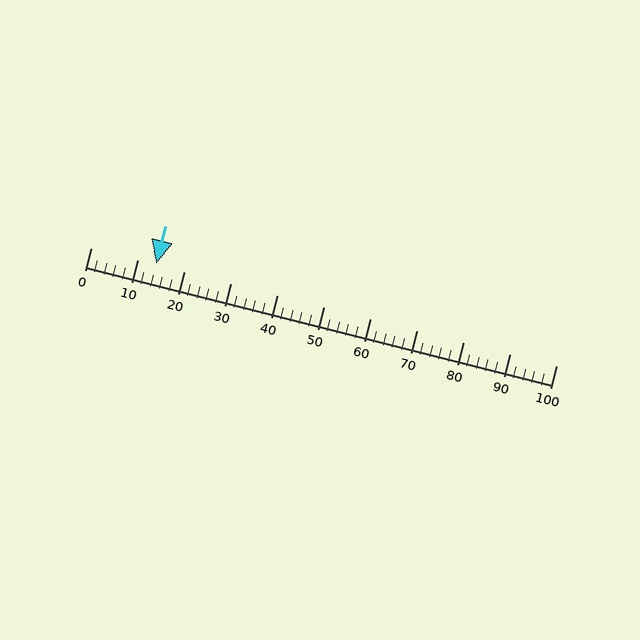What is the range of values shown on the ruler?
The ruler shows values from 0 to 100.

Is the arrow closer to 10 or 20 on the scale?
The arrow is closer to 10.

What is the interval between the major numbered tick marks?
The major tick marks are spaced 10 units apart.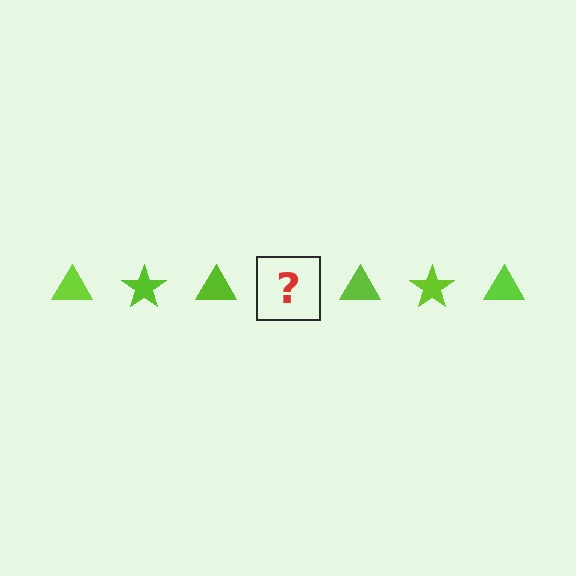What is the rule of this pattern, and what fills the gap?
The rule is that the pattern cycles through triangle, star shapes in lime. The gap should be filled with a lime star.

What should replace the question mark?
The question mark should be replaced with a lime star.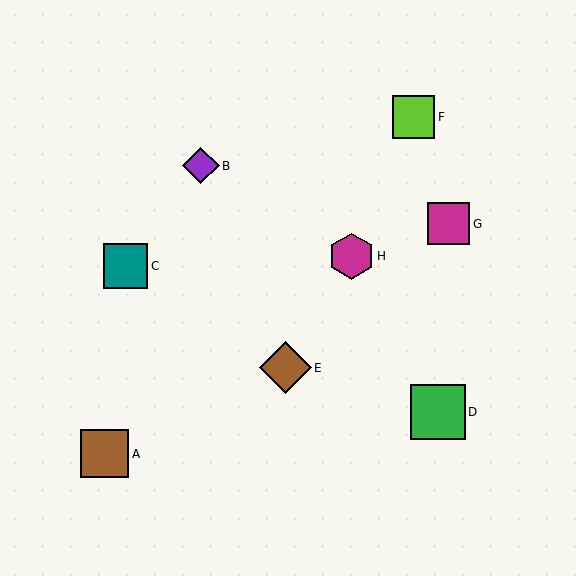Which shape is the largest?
The green square (labeled D) is the largest.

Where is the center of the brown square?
The center of the brown square is at (104, 454).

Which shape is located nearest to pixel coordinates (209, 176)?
The purple diamond (labeled B) at (201, 166) is nearest to that location.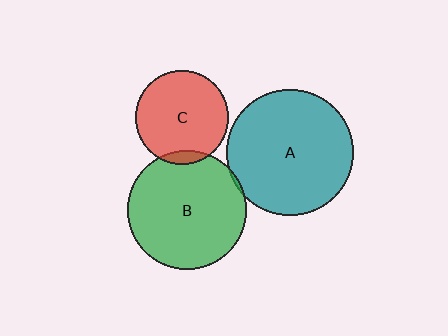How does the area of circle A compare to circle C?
Approximately 1.8 times.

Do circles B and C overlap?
Yes.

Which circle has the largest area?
Circle A (teal).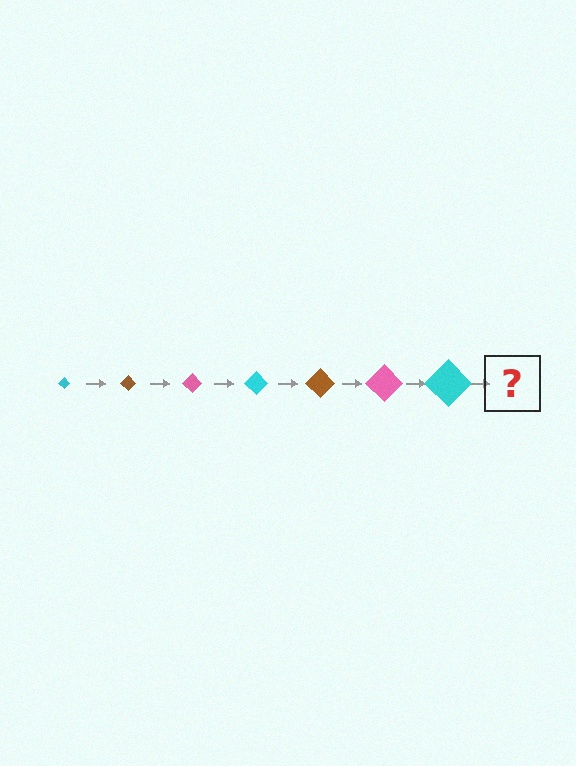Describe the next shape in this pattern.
It should be a brown diamond, larger than the previous one.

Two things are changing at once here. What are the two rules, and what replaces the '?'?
The two rules are that the diamond grows larger each step and the color cycles through cyan, brown, and pink. The '?' should be a brown diamond, larger than the previous one.